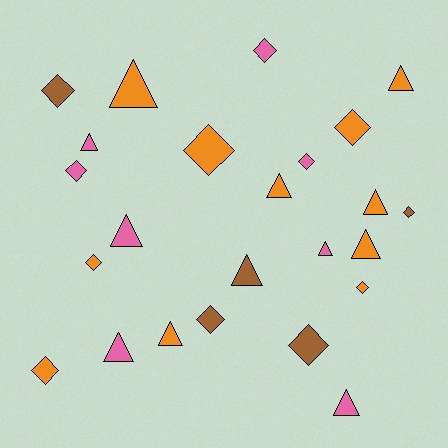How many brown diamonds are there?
There are 4 brown diamonds.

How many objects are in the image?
There are 24 objects.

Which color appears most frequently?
Orange, with 11 objects.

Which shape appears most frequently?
Triangle, with 12 objects.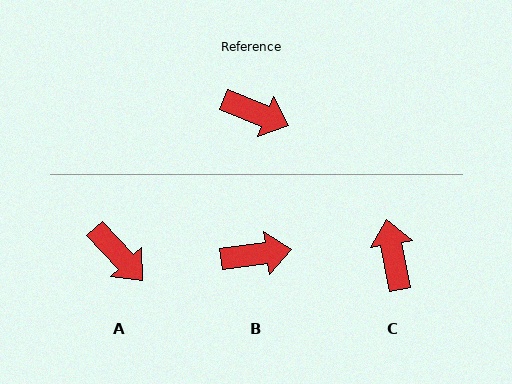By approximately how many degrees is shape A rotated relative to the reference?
Approximately 25 degrees clockwise.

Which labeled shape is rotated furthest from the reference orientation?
C, about 123 degrees away.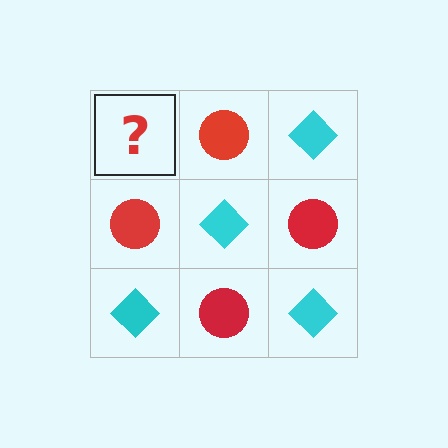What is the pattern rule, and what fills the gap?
The rule is that it alternates cyan diamond and red circle in a checkerboard pattern. The gap should be filled with a cyan diamond.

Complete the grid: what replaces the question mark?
The question mark should be replaced with a cyan diamond.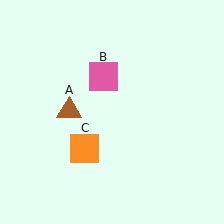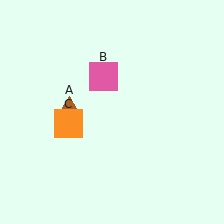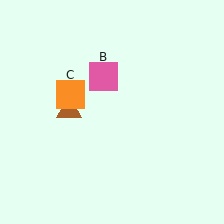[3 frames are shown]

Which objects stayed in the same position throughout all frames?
Brown triangle (object A) and pink square (object B) remained stationary.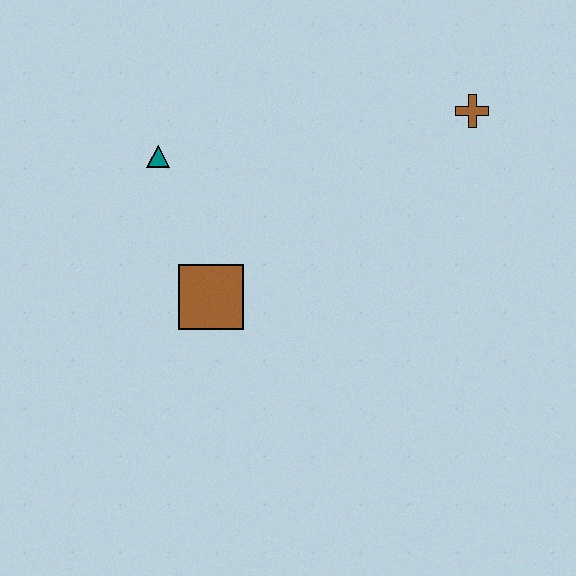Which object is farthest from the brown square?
The brown cross is farthest from the brown square.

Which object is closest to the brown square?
The teal triangle is closest to the brown square.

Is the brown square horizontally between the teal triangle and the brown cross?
Yes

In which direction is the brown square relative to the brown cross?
The brown square is to the left of the brown cross.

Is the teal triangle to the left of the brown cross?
Yes